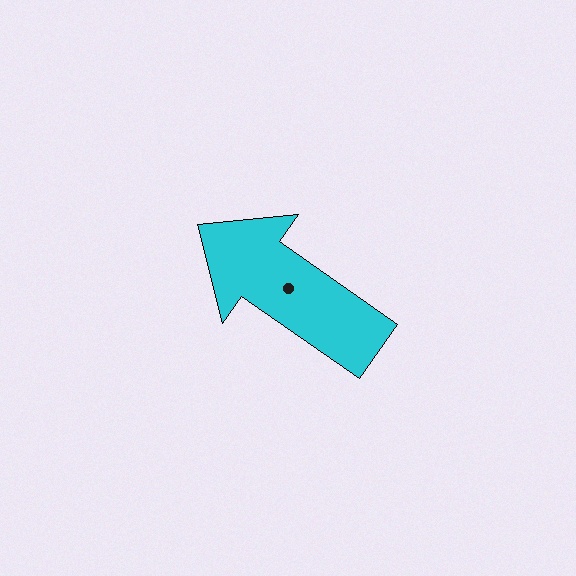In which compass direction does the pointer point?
Northwest.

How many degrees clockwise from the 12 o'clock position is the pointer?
Approximately 305 degrees.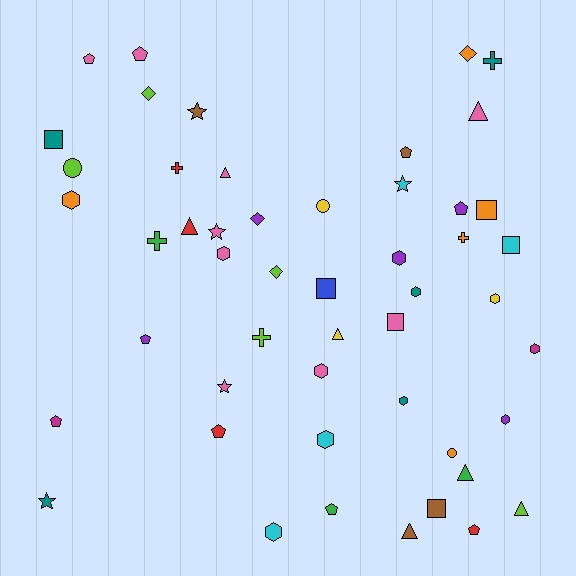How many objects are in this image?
There are 50 objects.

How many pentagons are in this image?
There are 9 pentagons.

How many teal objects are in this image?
There are 5 teal objects.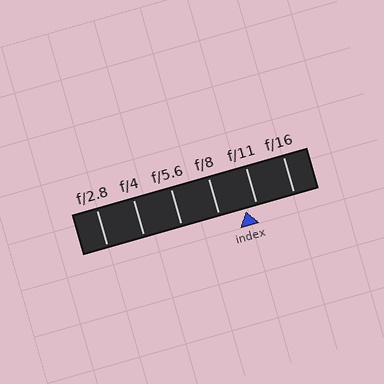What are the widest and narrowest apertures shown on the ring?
The widest aperture shown is f/2.8 and the narrowest is f/16.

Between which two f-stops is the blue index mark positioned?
The index mark is between f/8 and f/11.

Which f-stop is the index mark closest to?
The index mark is closest to f/11.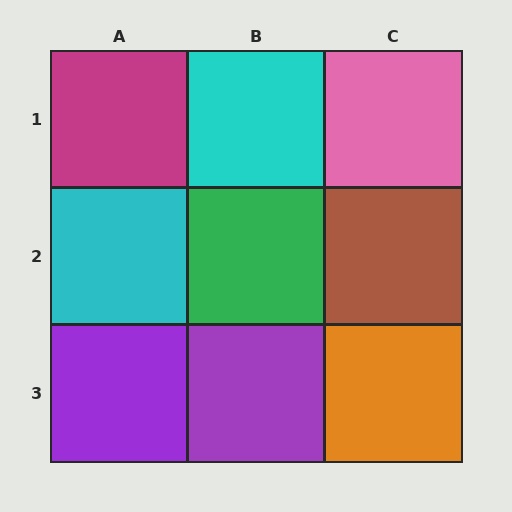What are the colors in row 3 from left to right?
Purple, purple, orange.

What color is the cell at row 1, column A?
Magenta.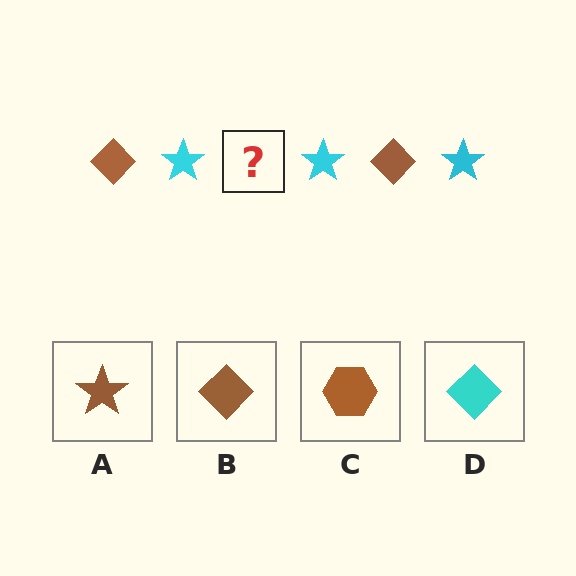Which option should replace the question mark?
Option B.